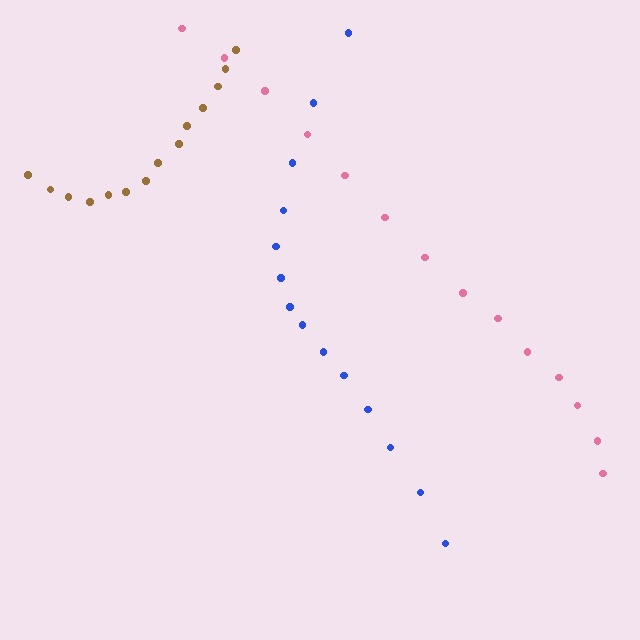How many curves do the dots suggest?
There are 3 distinct paths.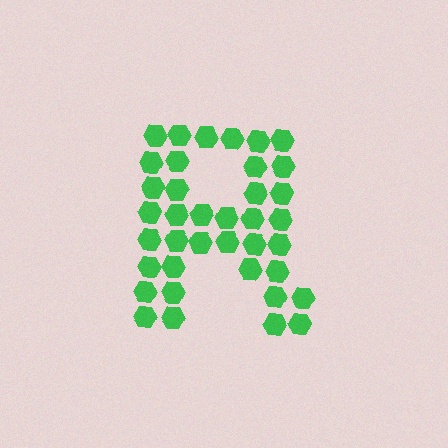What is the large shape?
The large shape is the letter R.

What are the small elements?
The small elements are hexagons.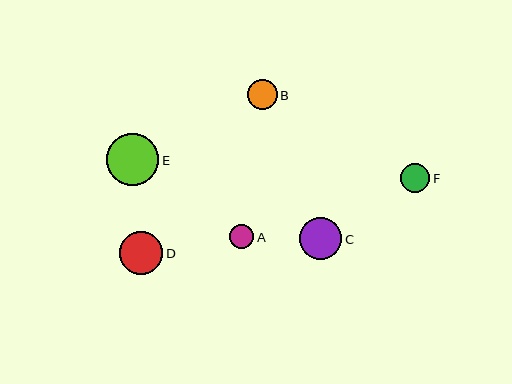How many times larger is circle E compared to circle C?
Circle E is approximately 1.2 times the size of circle C.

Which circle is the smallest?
Circle A is the smallest with a size of approximately 24 pixels.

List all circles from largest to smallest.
From largest to smallest: E, D, C, F, B, A.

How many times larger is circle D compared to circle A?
Circle D is approximately 1.8 times the size of circle A.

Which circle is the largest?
Circle E is the largest with a size of approximately 53 pixels.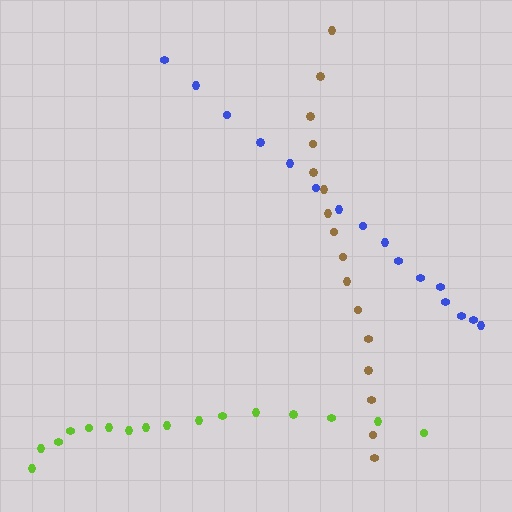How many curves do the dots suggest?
There are 3 distinct paths.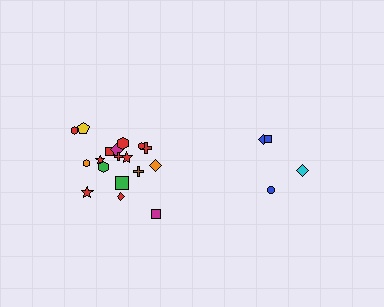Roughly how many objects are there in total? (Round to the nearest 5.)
Roughly 20 objects in total.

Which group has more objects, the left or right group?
The left group.